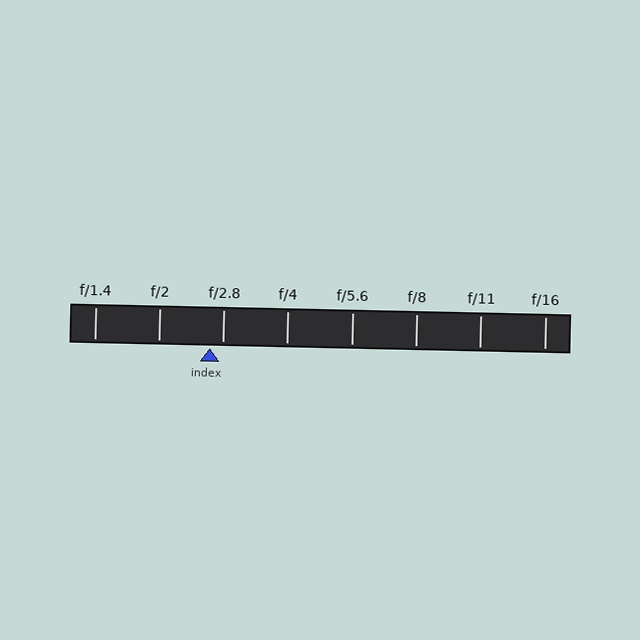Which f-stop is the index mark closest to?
The index mark is closest to f/2.8.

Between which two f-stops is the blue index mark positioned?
The index mark is between f/2 and f/2.8.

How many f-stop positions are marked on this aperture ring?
There are 8 f-stop positions marked.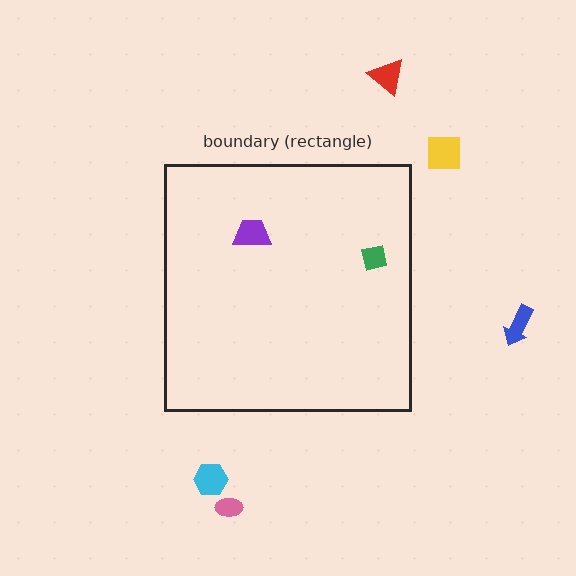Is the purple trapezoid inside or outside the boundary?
Inside.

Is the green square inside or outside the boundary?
Inside.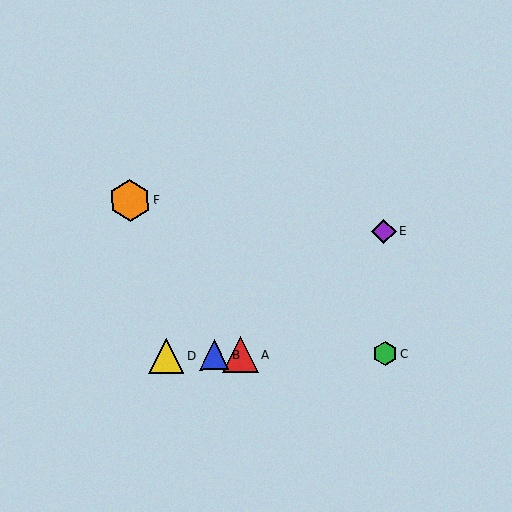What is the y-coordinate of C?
Object C is at y≈354.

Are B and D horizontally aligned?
Yes, both are at y≈355.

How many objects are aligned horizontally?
4 objects (A, B, C, D) are aligned horizontally.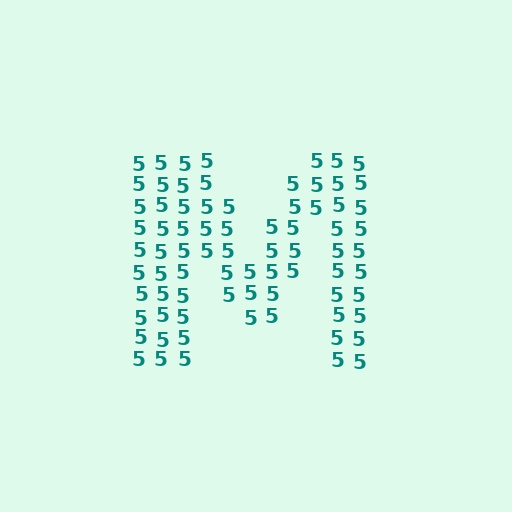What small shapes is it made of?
It is made of small digit 5's.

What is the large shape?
The large shape is the letter M.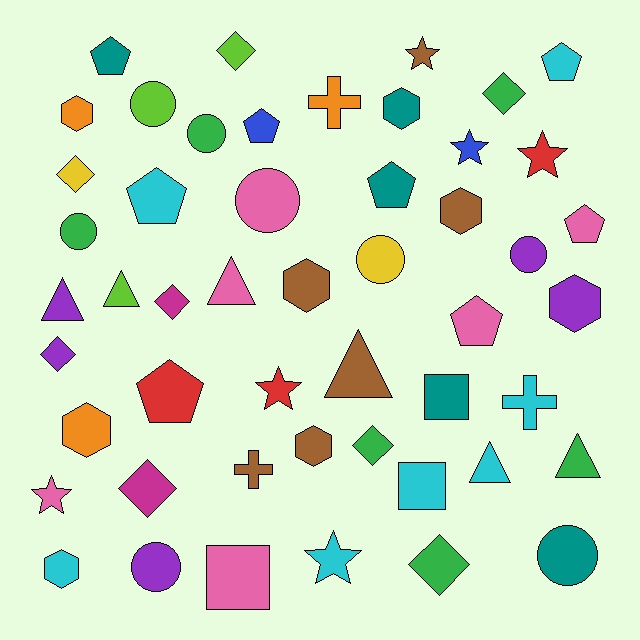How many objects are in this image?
There are 50 objects.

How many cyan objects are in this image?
There are 7 cyan objects.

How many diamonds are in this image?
There are 8 diamonds.